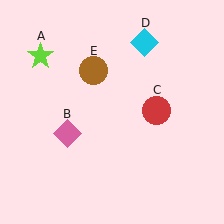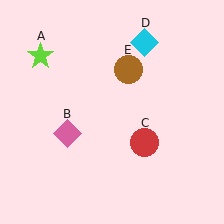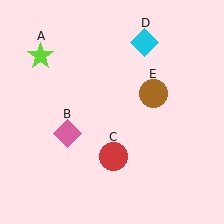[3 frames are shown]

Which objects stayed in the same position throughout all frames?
Lime star (object A) and pink diamond (object B) and cyan diamond (object D) remained stationary.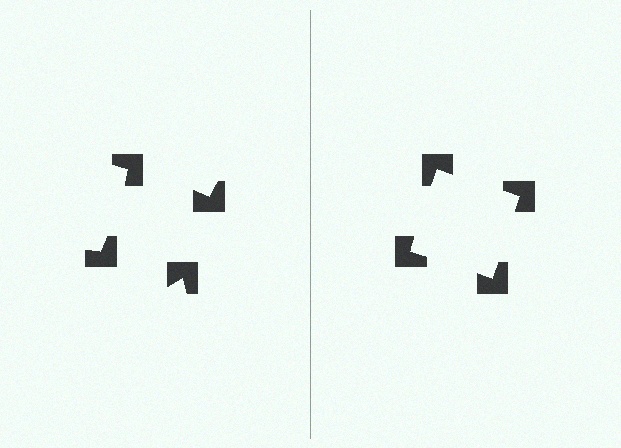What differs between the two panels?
The notched squares are positioned identically on both sides; only the wedge orientations differ. On the right they align to a square; on the left they are misaligned.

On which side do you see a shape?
An illusory square appears on the right side. On the left side the wedge cuts are rotated, so no coherent shape forms.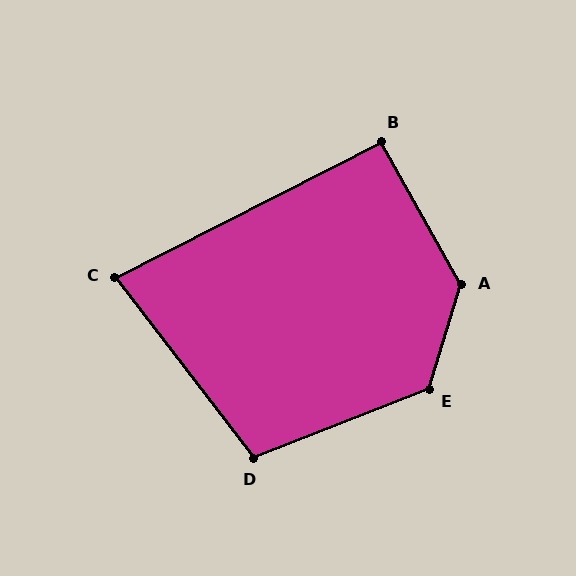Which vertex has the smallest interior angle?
C, at approximately 80 degrees.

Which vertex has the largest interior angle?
A, at approximately 133 degrees.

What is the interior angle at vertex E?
Approximately 129 degrees (obtuse).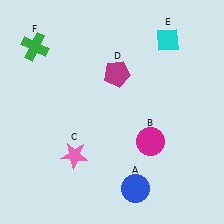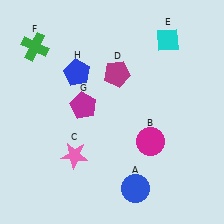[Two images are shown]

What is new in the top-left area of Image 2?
A blue pentagon (H) was added in the top-left area of Image 2.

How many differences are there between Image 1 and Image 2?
There are 2 differences between the two images.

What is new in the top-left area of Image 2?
A magenta pentagon (G) was added in the top-left area of Image 2.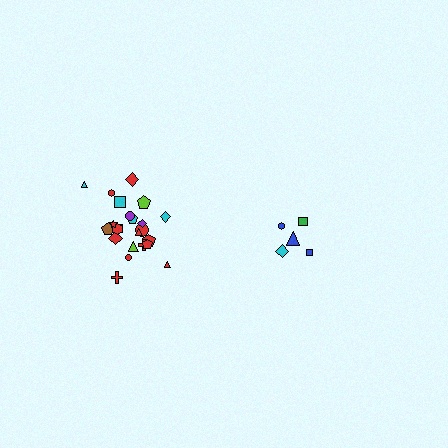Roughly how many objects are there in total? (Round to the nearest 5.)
Roughly 30 objects in total.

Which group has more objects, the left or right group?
The left group.